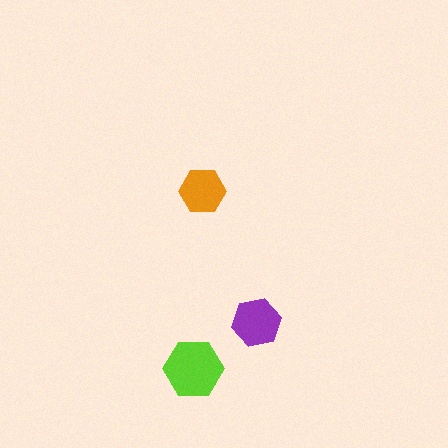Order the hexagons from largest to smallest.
the lime one, the purple one, the orange one.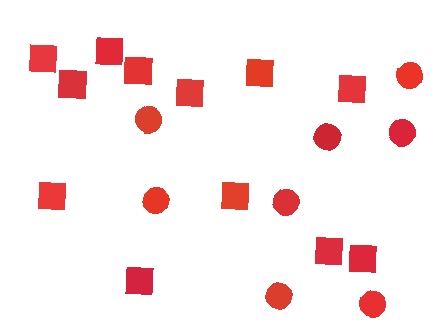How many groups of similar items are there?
There are 2 groups: one group of squares (12) and one group of circles (8).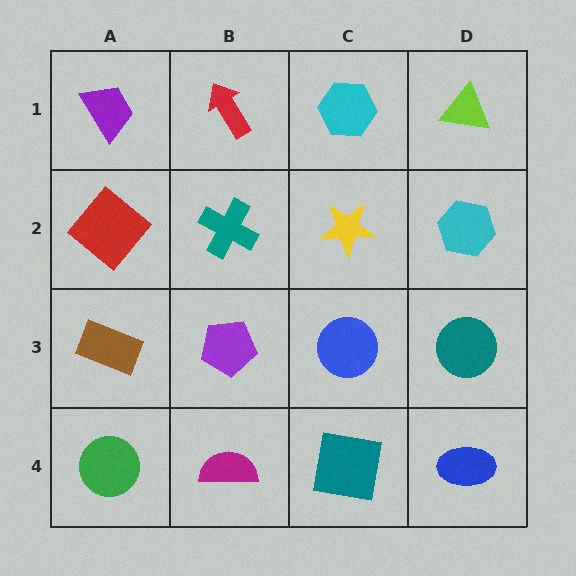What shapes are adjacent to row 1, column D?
A cyan hexagon (row 2, column D), a cyan hexagon (row 1, column C).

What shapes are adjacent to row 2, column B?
A red arrow (row 1, column B), a purple pentagon (row 3, column B), a red diamond (row 2, column A), a yellow star (row 2, column C).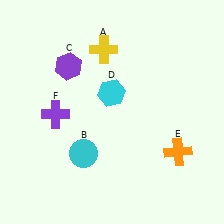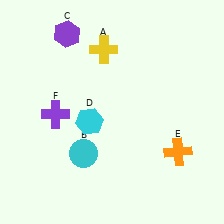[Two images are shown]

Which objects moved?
The objects that moved are: the purple hexagon (C), the cyan hexagon (D).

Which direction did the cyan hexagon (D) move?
The cyan hexagon (D) moved down.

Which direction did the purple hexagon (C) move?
The purple hexagon (C) moved up.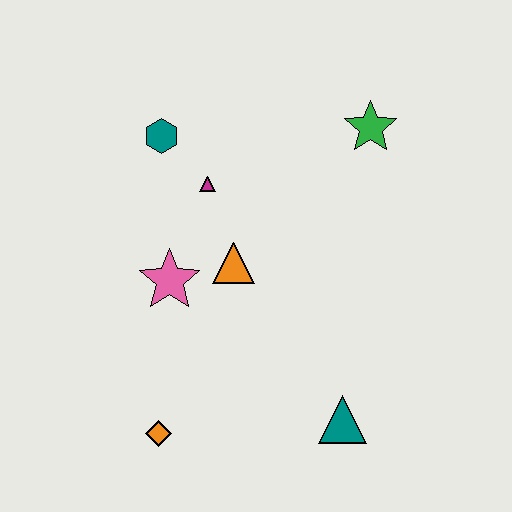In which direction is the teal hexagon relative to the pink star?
The teal hexagon is above the pink star.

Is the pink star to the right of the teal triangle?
No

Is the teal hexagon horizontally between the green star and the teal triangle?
No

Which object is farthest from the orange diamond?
The green star is farthest from the orange diamond.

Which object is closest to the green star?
The magenta triangle is closest to the green star.